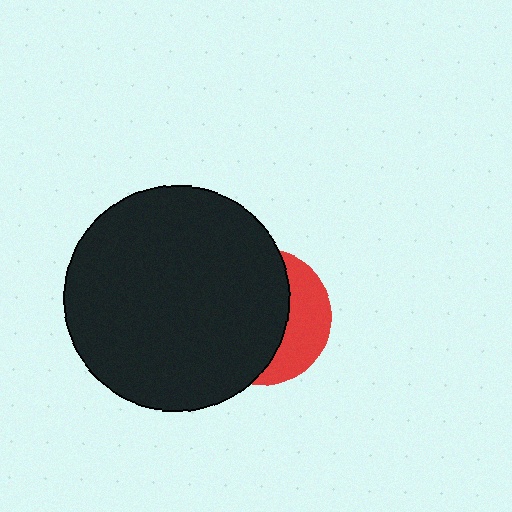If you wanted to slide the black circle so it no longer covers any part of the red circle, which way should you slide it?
Slide it left — that is the most direct way to separate the two shapes.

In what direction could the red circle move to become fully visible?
The red circle could move right. That would shift it out from behind the black circle entirely.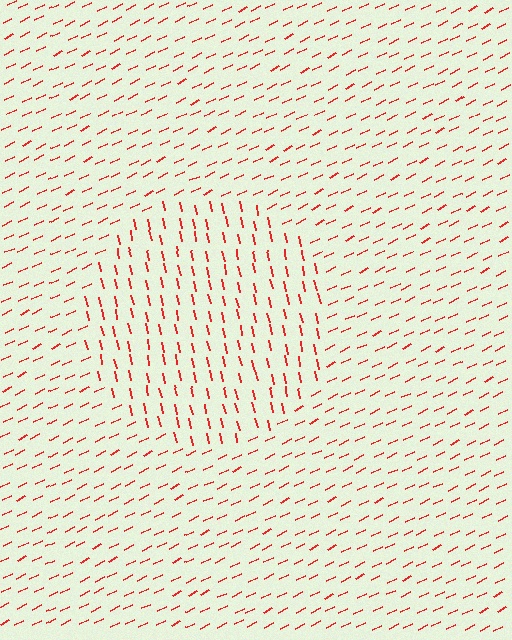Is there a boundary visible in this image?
Yes, there is a texture boundary formed by a change in line orientation.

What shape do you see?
I see a circle.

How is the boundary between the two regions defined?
The boundary is defined purely by a change in line orientation (approximately 76 degrees difference). All lines are the same color and thickness.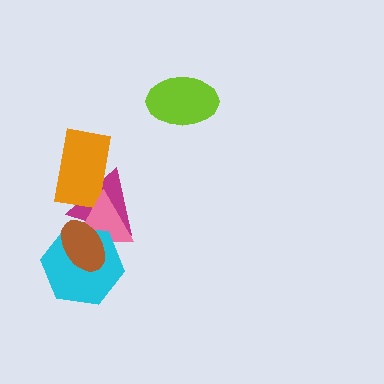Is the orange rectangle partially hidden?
Yes, it is partially covered by another shape.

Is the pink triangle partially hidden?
Yes, it is partially covered by another shape.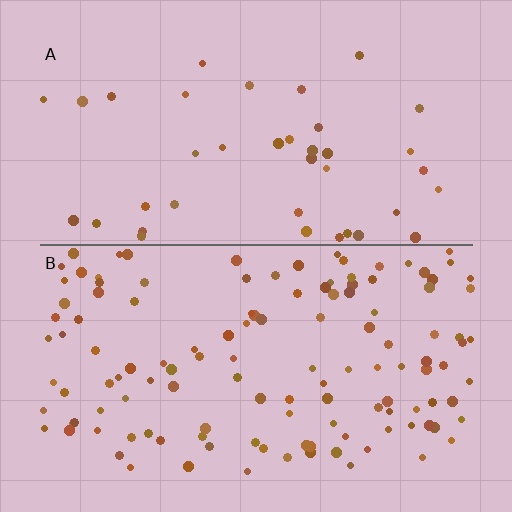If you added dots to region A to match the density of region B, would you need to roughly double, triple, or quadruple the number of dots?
Approximately triple.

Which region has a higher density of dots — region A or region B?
B (the bottom).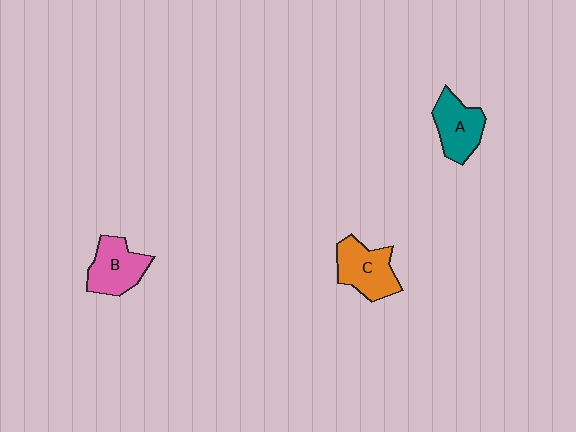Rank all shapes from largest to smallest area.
From largest to smallest: C (orange), B (pink), A (teal).